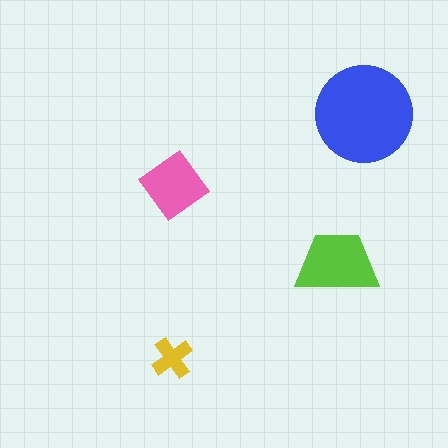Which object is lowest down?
The yellow cross is bottommost.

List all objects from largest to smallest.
The blue circle, the lime trapezoid, the pink diamond, the yellow cross.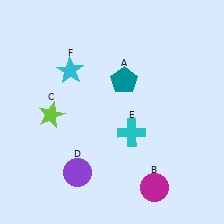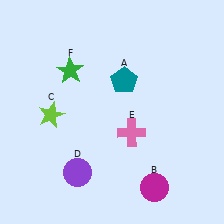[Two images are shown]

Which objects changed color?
E changed from cyan to pink. F changed from cyan to green.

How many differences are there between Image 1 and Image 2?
There are 2 differences between the two images.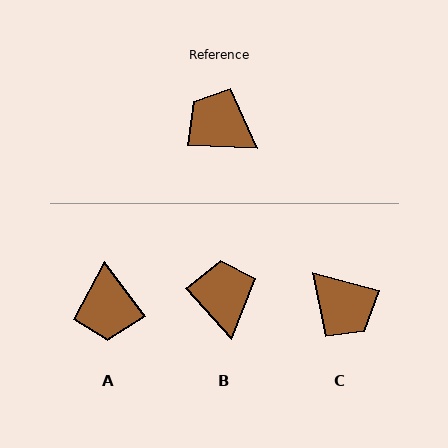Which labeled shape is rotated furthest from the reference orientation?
C, about 167 degrees away.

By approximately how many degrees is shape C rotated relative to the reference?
Approximately 167 degrees counter-clockwise.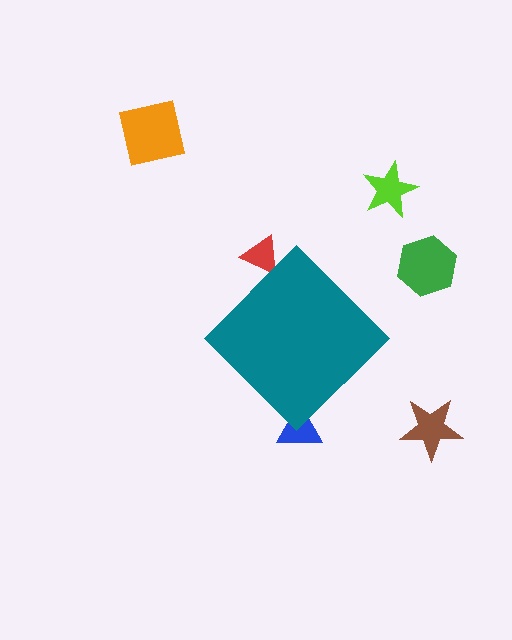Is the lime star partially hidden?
No, the lime star is fully visible.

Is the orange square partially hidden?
No, the orange square is fully visible.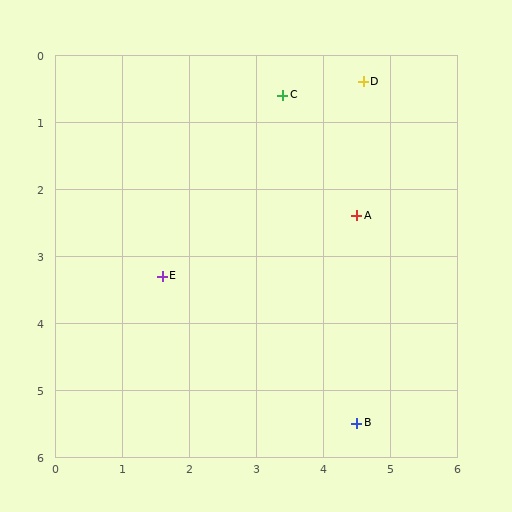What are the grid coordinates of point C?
Point C is at approximately (3.4, 0.6).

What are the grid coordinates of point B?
Point B is at approximately (4.5, 5.5).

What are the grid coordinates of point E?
Point E is at approximately (1.6, 3.3).